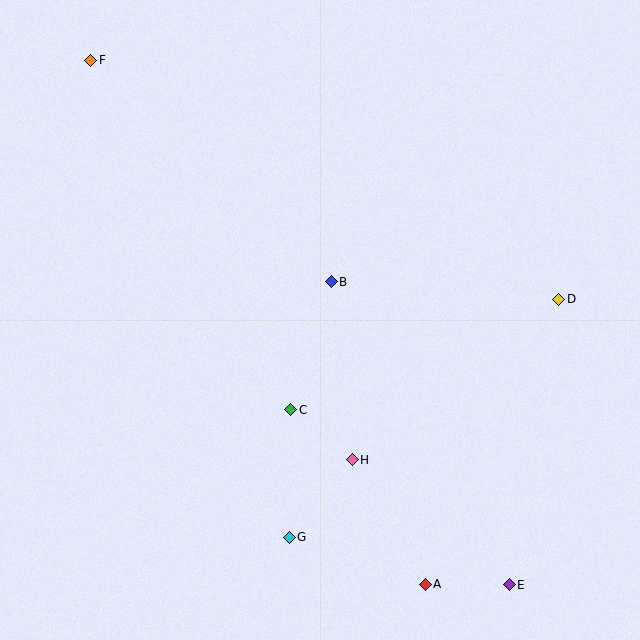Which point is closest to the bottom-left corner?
Point G is closest to the bottom-left corner.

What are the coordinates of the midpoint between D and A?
The midpoint between D and A is at (492, 442).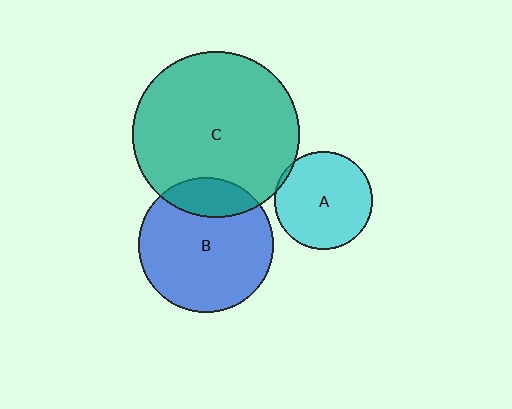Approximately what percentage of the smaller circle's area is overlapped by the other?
Approximately 5%.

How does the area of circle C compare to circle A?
Approximately 2.9 times.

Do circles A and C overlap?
Yes.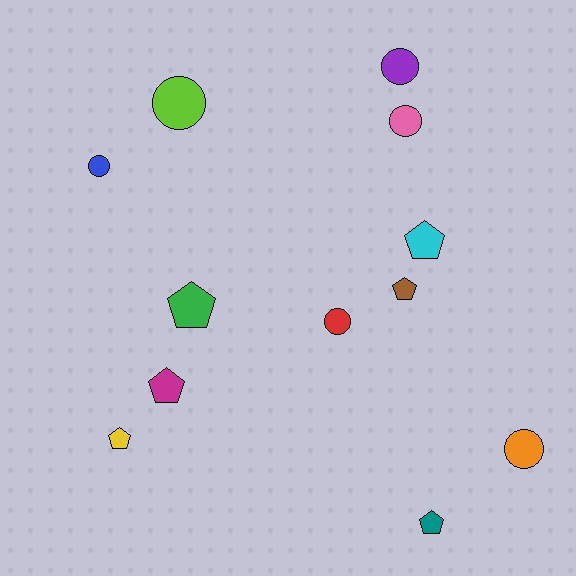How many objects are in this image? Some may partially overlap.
There are 12 objects.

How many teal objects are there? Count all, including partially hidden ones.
There is 1 teal object.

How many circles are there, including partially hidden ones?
There are 6 circles.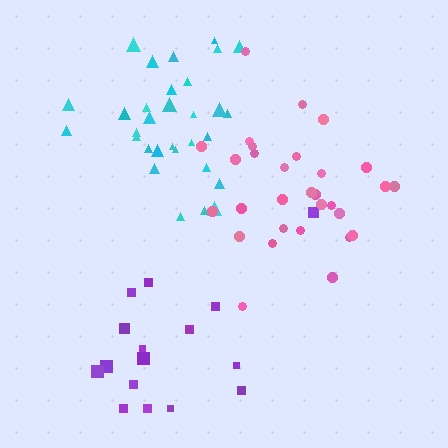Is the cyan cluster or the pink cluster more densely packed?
Cyan.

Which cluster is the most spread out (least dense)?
Purple.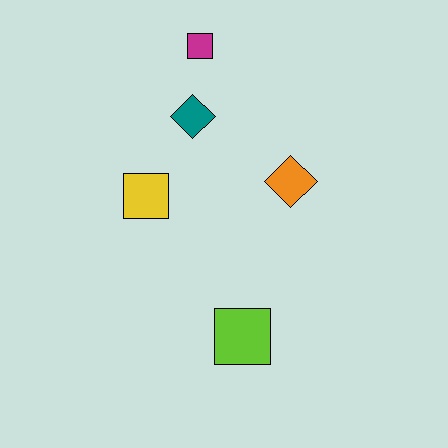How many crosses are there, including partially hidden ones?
There are no crosses.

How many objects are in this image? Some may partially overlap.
There are 5 objects.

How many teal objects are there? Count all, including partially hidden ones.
There is 1 teal object.